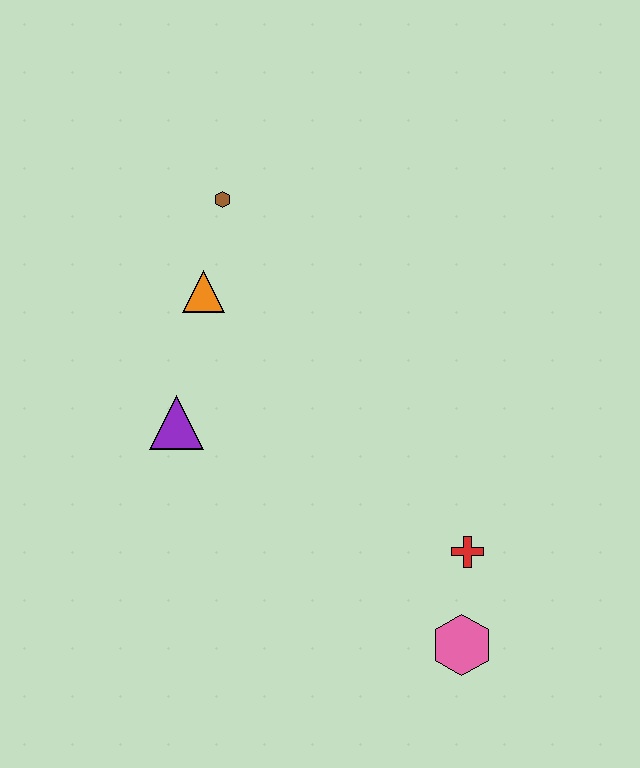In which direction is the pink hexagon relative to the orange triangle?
The pink hexagon is below the orange triangle.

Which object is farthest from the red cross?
The brown hexagon is farthest from the red cross.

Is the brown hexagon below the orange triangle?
No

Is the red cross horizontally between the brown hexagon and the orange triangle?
No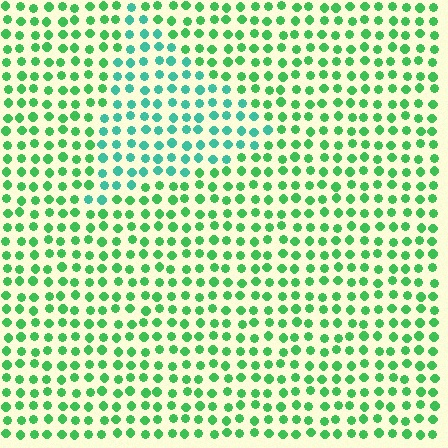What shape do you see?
I see a triangle.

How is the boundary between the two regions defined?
The boundary is defined purely by a slight shift in hue (about 35 degrees). Spacing, size, and orientation are identical on both sides.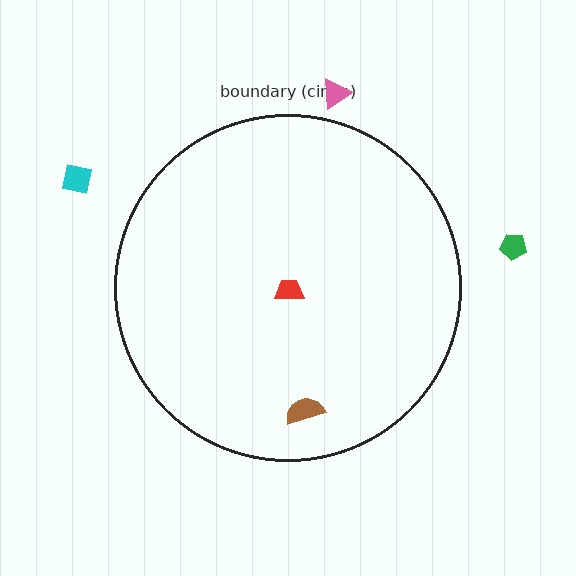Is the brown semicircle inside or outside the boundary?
Inside.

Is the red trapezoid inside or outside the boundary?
Inside.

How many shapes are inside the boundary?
2 inside, 3 outside.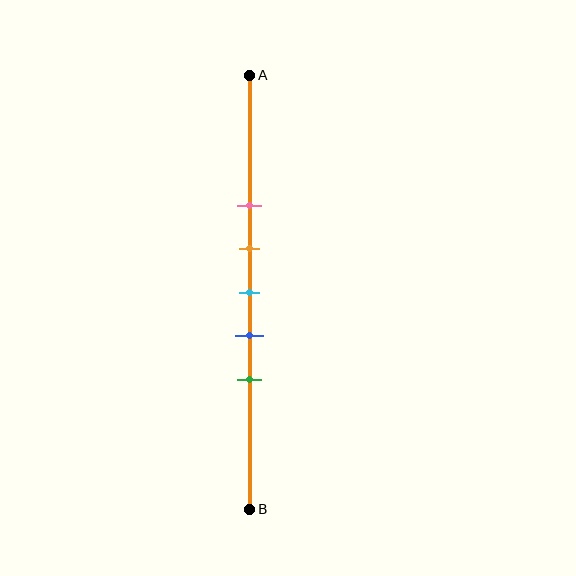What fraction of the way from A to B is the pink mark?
The pink mark is approximately 30% (0.3) of the way from A to B.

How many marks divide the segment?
There are 5 marks dividing the segment.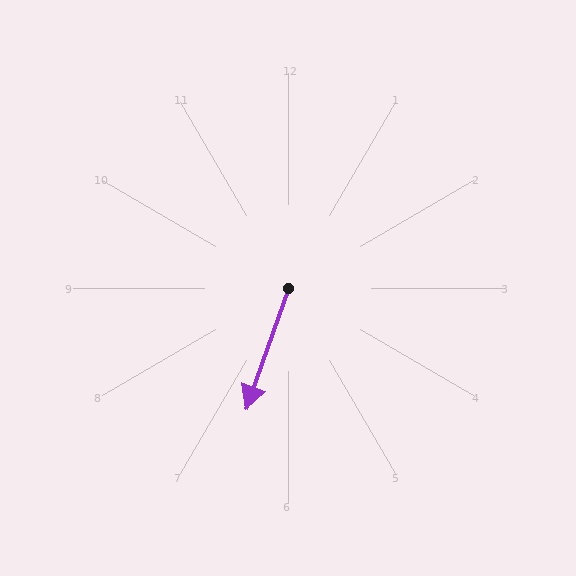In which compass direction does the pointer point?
South.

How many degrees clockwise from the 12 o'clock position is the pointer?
Approximately 199 degrees.